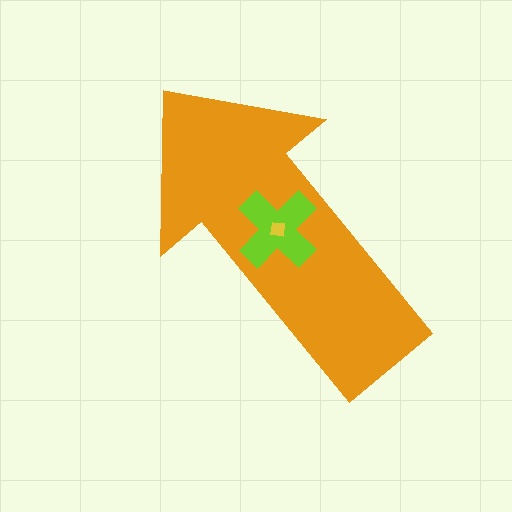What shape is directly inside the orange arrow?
The lime cross.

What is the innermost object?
The yellow square.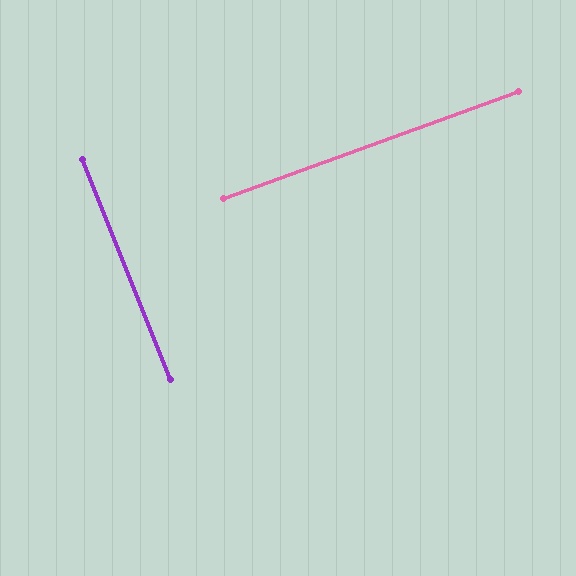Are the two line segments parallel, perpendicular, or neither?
Perpendicular — they meet at approximately 88°.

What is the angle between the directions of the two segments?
Approximately 88 degrees.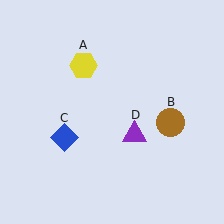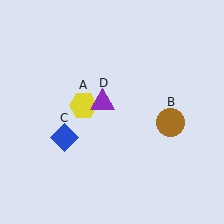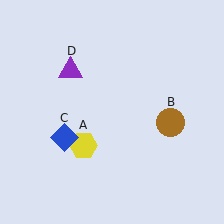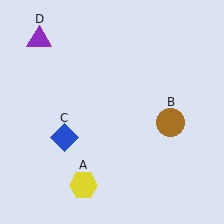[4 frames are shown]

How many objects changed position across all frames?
2 objects changed position: yellow hexagon (object A), purple triangle (object D).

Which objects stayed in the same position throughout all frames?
Brown circle (object B) and blue diamond (object C) remained stationary.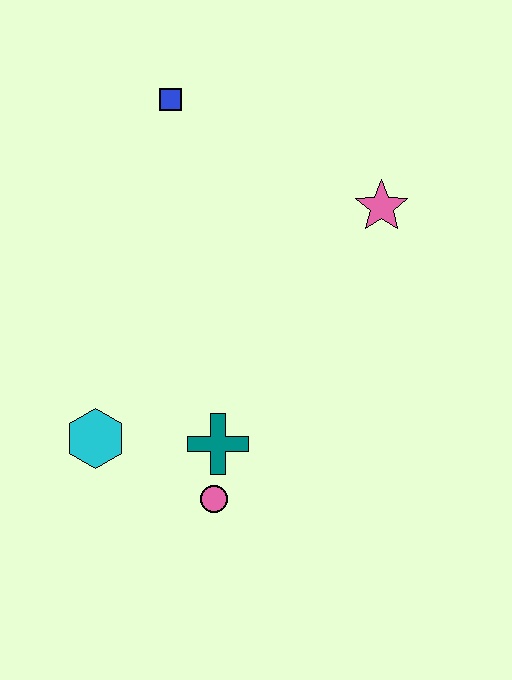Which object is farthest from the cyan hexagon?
The pink star is farthest from the cyan hexagon.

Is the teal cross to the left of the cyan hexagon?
No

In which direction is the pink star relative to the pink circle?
The pink star is above the pink circle.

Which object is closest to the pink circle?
The teal cross is closest to the pink circle.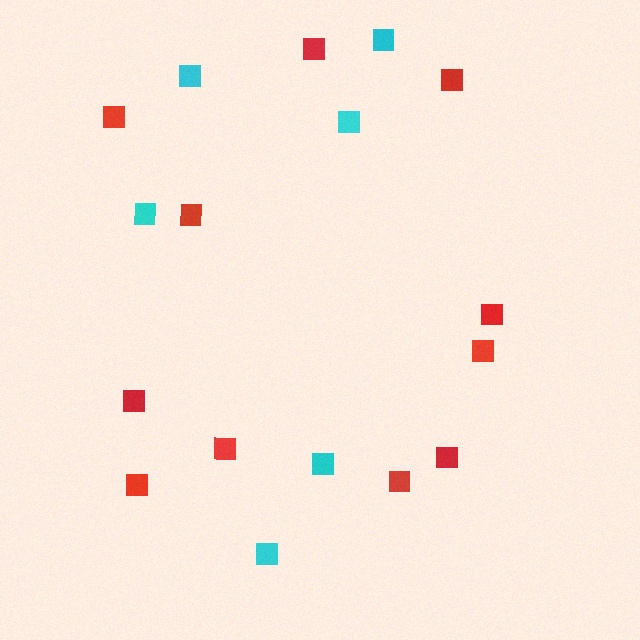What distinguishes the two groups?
There are 2 groups: one group of red squares (11) and one group of cyan squares (6).